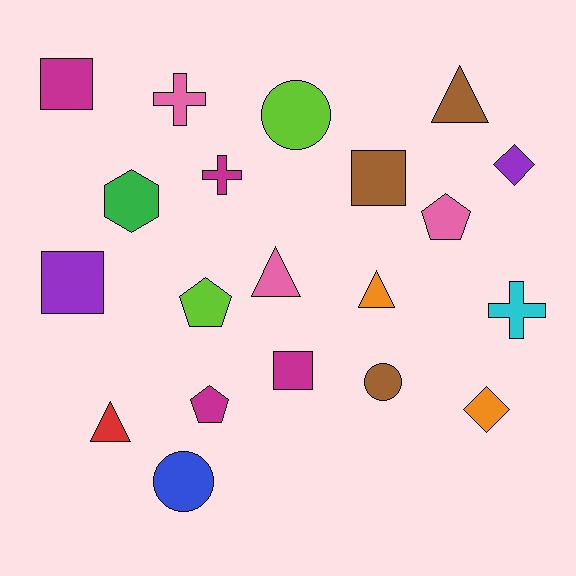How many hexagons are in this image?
There is 1 hexagon.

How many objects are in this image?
There are 20 objects.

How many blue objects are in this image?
There is 1 blue object.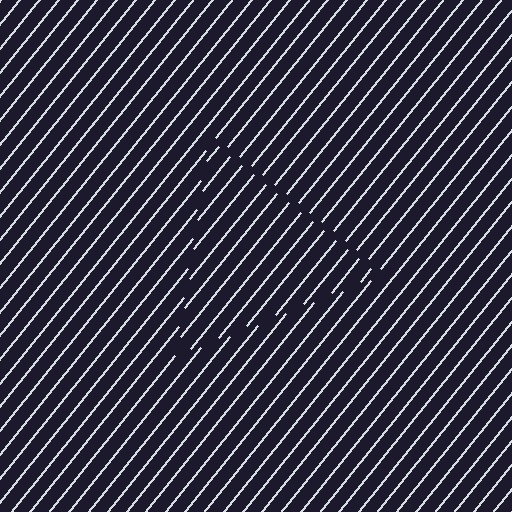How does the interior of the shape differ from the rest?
The interior of the shape contains the same grating, shifted by half a period — the contour is defined by the phase discontinuity where line-ends from the inner and outer gratings abut.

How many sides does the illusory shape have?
3 sides — the line-ends trace a triangle.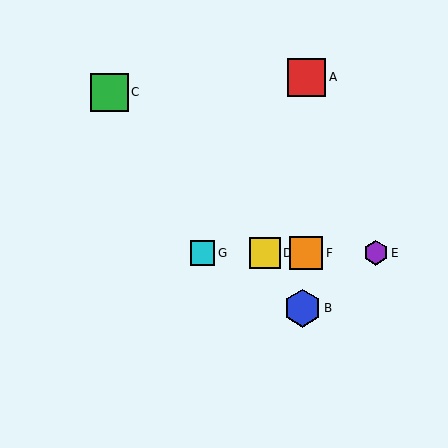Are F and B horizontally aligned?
No, F is at y≈253 and B is at y≈308.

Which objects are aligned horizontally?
Objects D, E, F, G are aligned horizontally.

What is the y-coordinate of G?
Object G is at y≈253.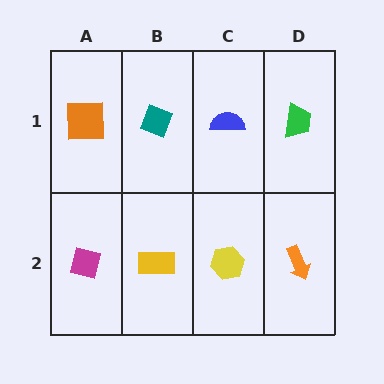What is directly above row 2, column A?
An orange square.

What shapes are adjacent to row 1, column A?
A magenta square (row 2, column A), a teal diamond (row 1, column B).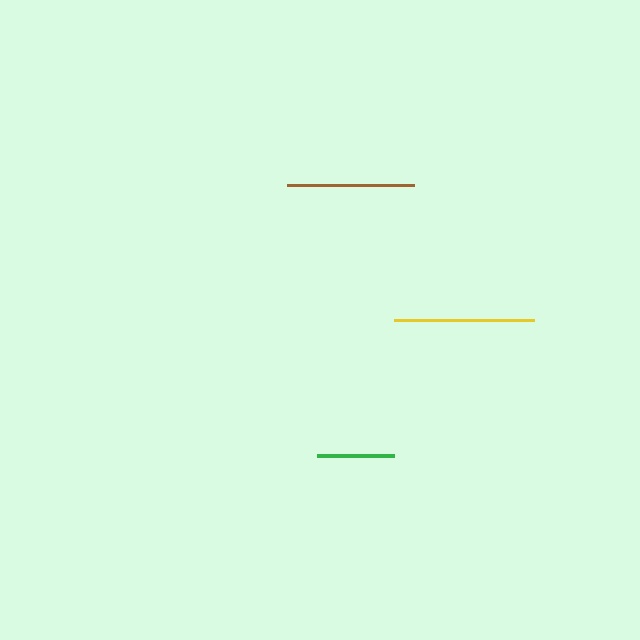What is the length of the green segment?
The green segment is approximately 77 pixels long.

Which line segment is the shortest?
The green line is the shortest at approximately 77 pixels.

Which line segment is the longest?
The yellow line is the longest at approximately 139 pixels.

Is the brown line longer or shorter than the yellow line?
The yellow line is longer than the brown line.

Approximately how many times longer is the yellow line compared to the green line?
The yellow line is approximately 1.8 times the length of the green line.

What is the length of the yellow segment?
The yellow segment is approximately 139 pixels long.